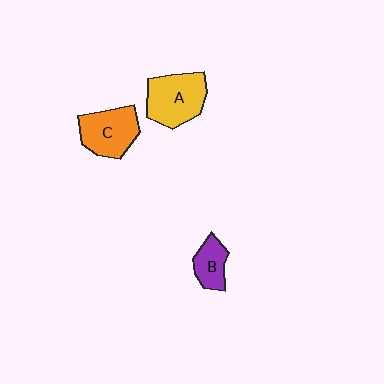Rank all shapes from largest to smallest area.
From largest to smallest: A (yellow), C (orange), B (purple).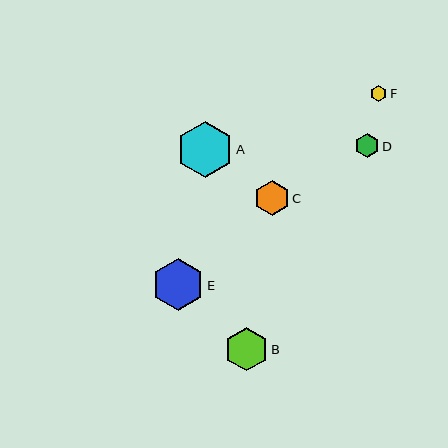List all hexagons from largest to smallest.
From largest to smallest: A, E, B, C, D, F.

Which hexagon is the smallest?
Hexagon F is the smallest with a size of approximately 17 pixels.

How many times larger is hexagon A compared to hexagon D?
Hexagon A is approximately 2.4 times the size of hexagon D.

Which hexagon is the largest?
Hexagon A is the largest with a size of approximately 56 pixels.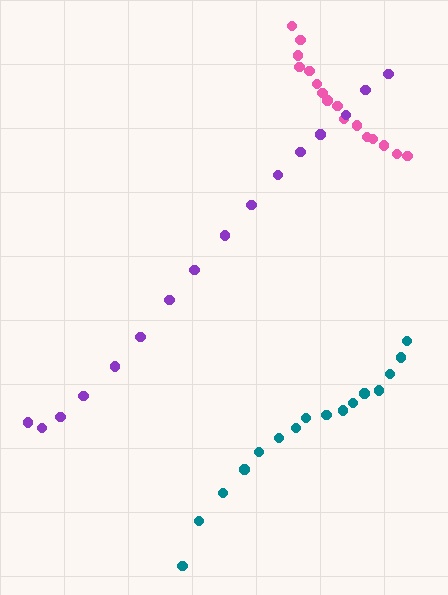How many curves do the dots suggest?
There are 3 distinct paths.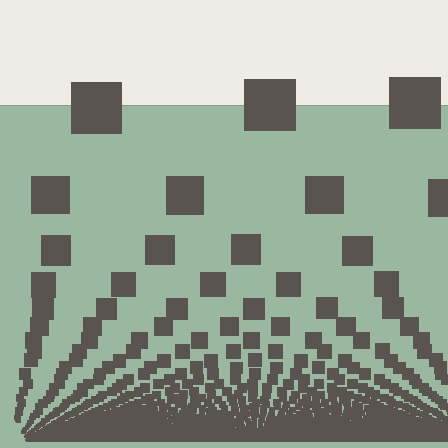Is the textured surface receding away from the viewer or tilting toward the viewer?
The surface appears to tilt toward the viewer. Texture elements get larger and sparser toward the top.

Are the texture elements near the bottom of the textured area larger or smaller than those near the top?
Smaller. The gradient is inverted — elements near the bottom are smaller and denser.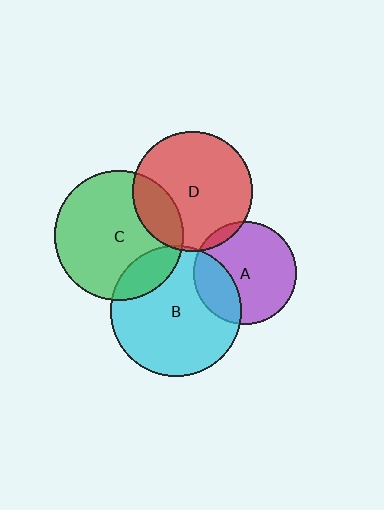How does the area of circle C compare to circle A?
Approximately 1.6 times.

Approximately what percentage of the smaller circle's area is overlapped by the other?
Approximately 25%.